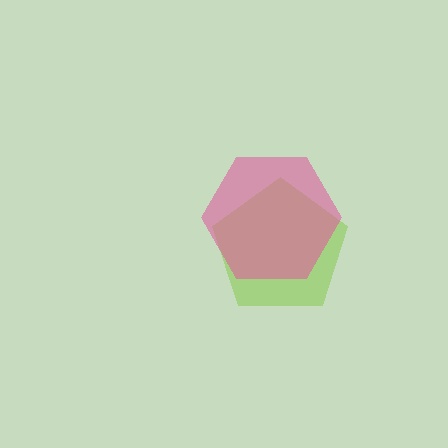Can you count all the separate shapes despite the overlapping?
Yes, there are 2 separate shapes.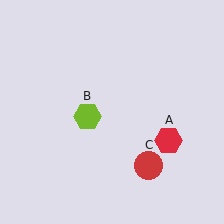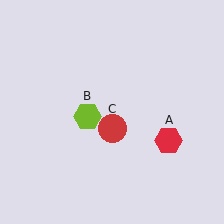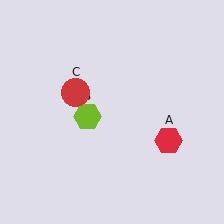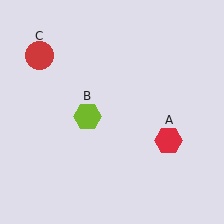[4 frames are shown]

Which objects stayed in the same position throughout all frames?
Red hexagon (object A) and lime hexagon (object B) remained stationary.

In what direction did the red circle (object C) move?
The red circle (object C) moved up and to the left.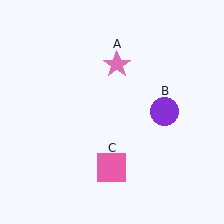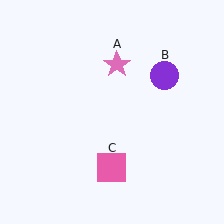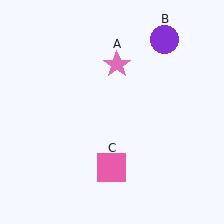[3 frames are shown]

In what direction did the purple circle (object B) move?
The purple circle (object B) moved up.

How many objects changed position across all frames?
1 object changed position: purple circle (object B).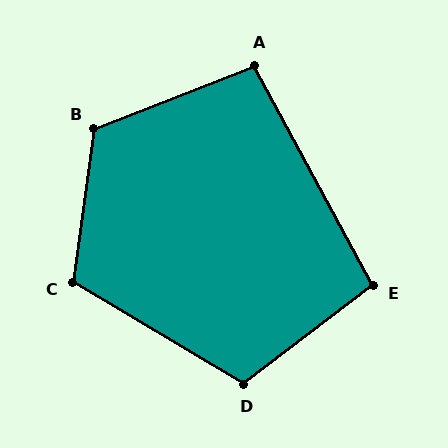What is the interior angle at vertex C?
Approximately 113 degrees (obtuse).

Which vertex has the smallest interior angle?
A, at approximately 97 degrees.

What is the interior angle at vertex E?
Approximately 99 degrees (obtuse).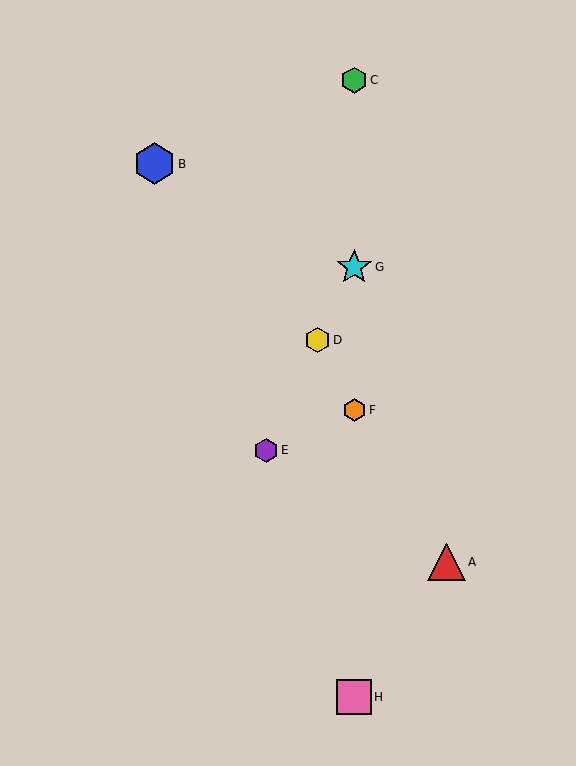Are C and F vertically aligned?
Yes, both are at x≈354.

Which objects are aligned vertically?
Objects C, F, G, H are aligned vertically.